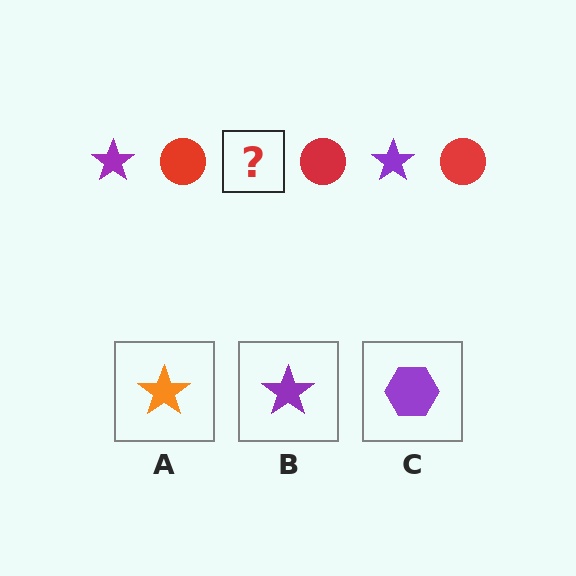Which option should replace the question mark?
Option B.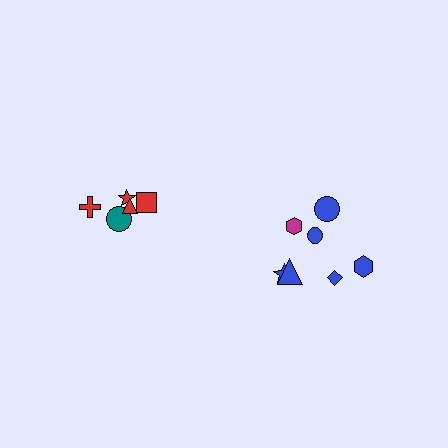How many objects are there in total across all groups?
There are 12 objects.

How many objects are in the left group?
There are 5 objects.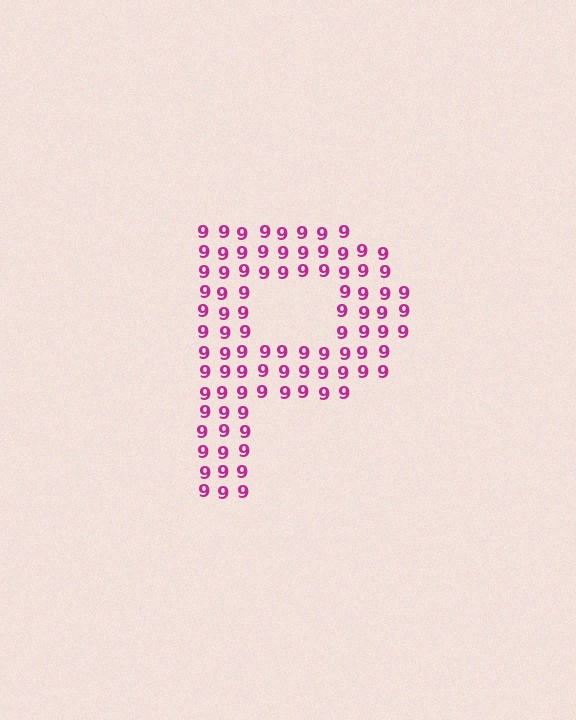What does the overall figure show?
The overall figure shows the letter P.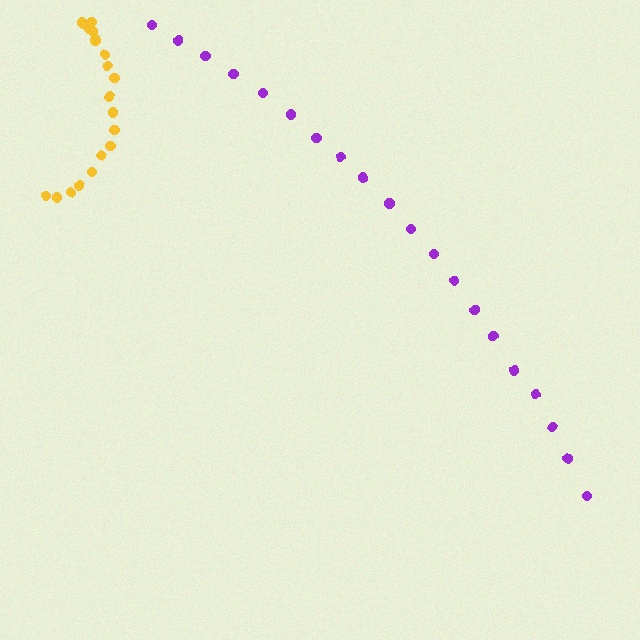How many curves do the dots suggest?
There are 2 distinct paths.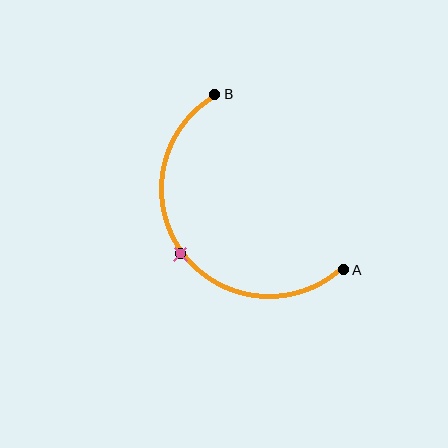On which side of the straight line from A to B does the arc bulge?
The arc bulges below and to the left of the straight line connecting A and B.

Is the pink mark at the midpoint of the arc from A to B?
Yes. The pink mark lies on the arc at equal arc-length from both A and B — it is the arc midpoint.